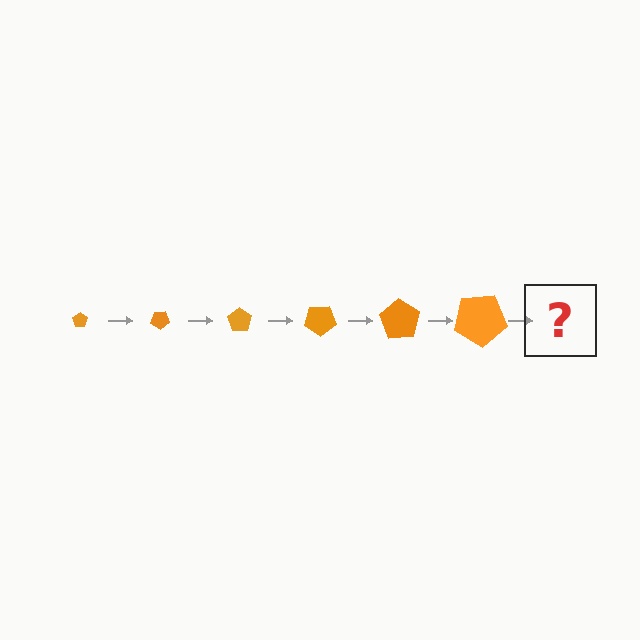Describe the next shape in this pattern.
It should be a pentagon, larger than the previous one and rotated 210 degrees from the start.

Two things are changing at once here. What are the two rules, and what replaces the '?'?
The two rules are that the pentagon grows larger each step and it rotates 35 degrees each step. The '?' should be a pentagon, larger than the previous one and rotated 210 degrees from the start.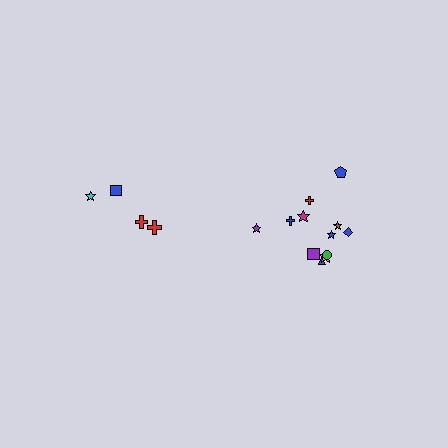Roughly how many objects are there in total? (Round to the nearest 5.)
Roughly 15 objects in total.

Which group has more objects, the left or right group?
The right group.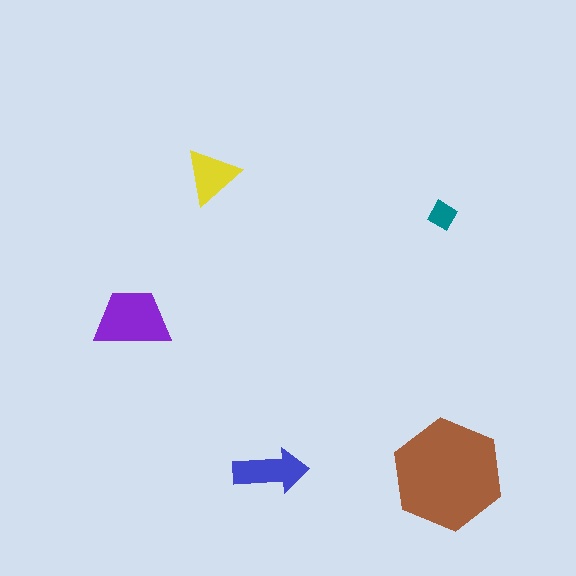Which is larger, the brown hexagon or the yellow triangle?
The brown hexagon.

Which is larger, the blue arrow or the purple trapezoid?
The purple trapezoid.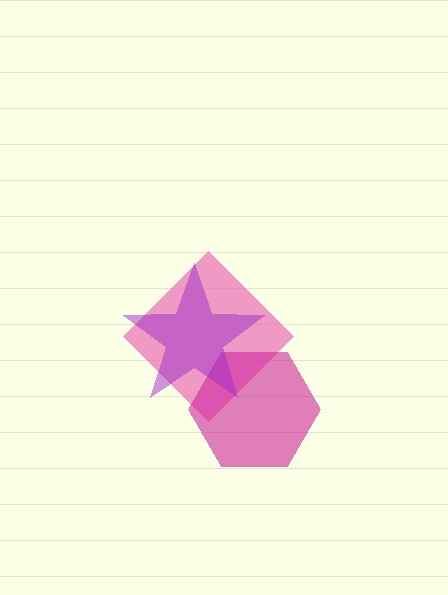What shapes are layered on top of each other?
The layered shapes are: a pink diamond, a magenta hexagon, a purple star.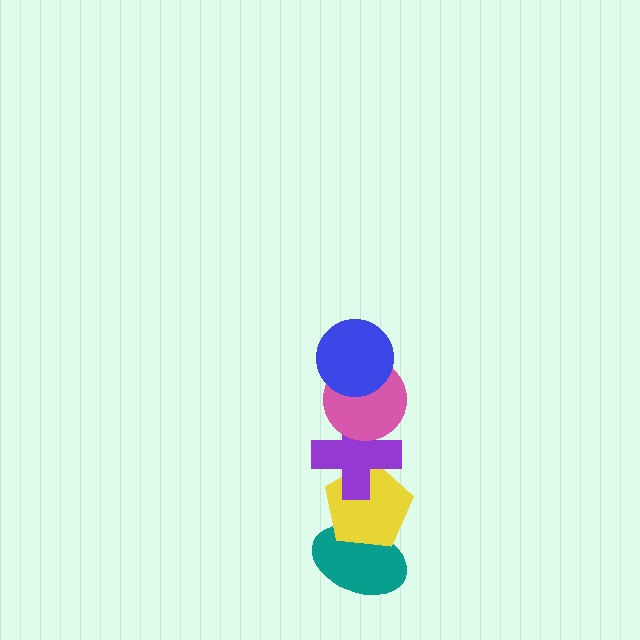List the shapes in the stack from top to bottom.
From top to bottom: the blue circle, the pink circle, the purple cross, the yellow pentagon, the teal ellipse.